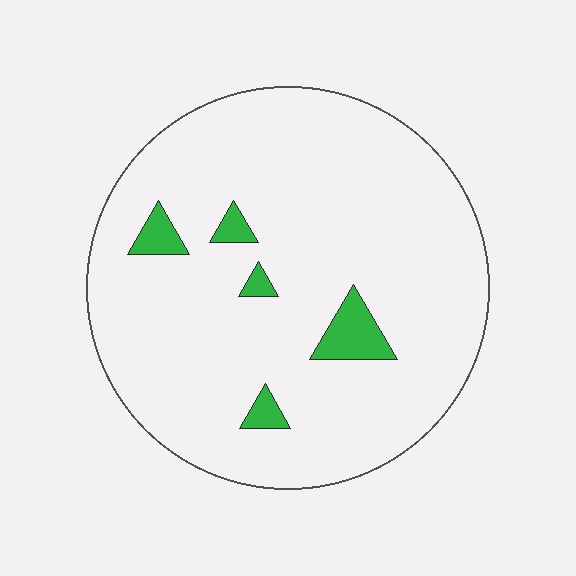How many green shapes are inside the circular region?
5.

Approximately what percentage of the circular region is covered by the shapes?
Approximately 5%.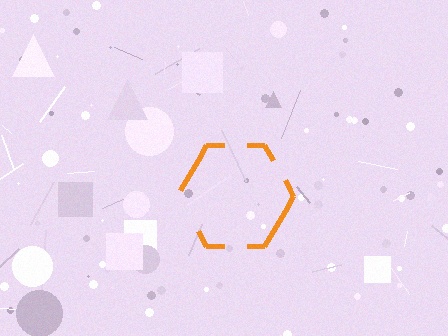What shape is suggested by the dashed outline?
The dashed outline suggests a hexagon.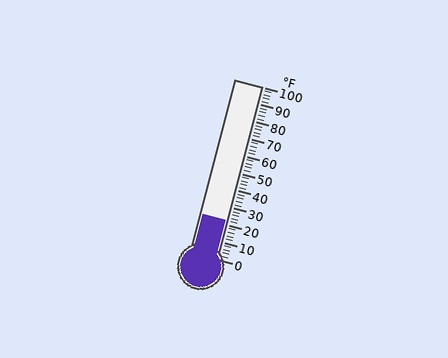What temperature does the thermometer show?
The thermometer shows approximately 22°F.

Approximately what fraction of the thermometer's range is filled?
The thermometer is filled to approximately 20% of its range.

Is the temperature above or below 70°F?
The temperature is below 70°F.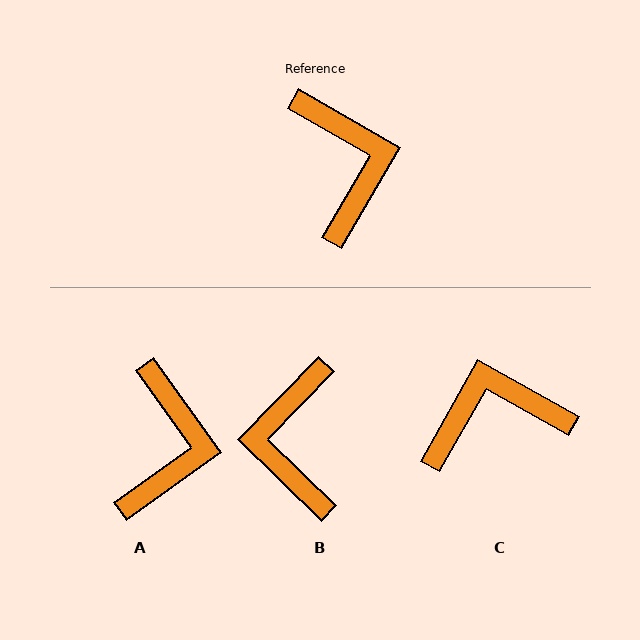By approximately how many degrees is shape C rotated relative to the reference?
Approximately 91 degrees counter-clockwise.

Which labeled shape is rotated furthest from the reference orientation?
B, about 166 degrees away.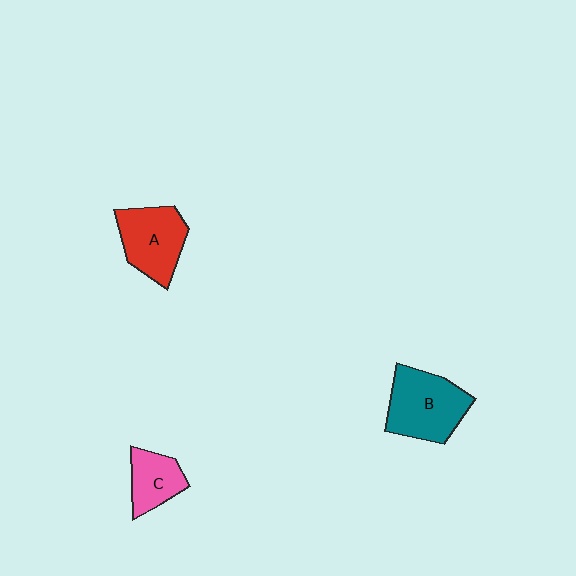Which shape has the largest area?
Shape B (teal).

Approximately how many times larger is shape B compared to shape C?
Approximately 1.7 times.